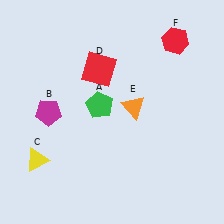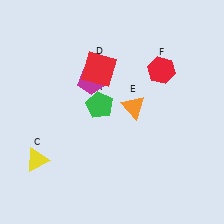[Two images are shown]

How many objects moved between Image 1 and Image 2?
2 objects moved between the two images.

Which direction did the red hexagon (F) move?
The red hexagon (F) moved down.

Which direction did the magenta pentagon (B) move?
The magenta pentagon (B) moved right.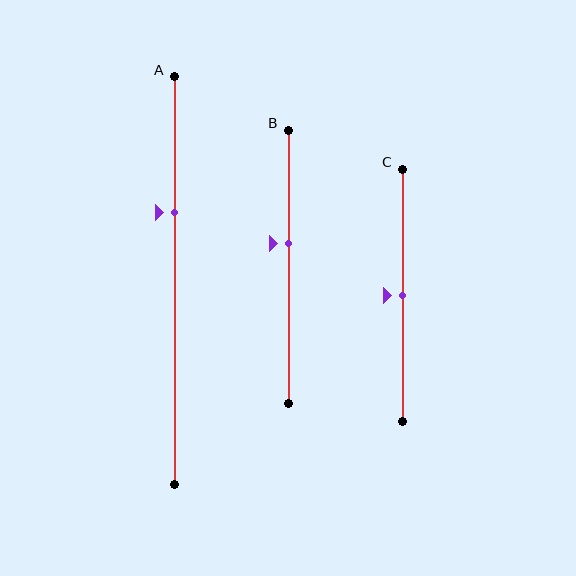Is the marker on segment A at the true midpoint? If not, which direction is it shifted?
No, the marker on segment A is shifted upward by about 17% of the segment length.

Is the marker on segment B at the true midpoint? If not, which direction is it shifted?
No, the marker on segment B is shifted upward by about 9% of the segment length.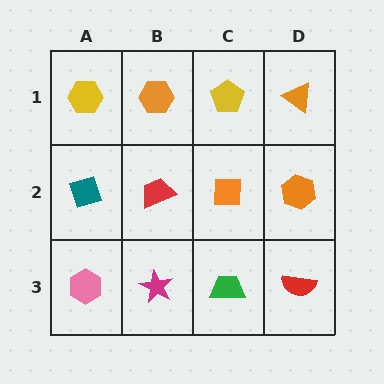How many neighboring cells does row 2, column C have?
4.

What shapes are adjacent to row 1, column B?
A red trapezoid (row 2, column B), a yellow hexagon (row 1, column A), a yellow pentagon (row 1, column C).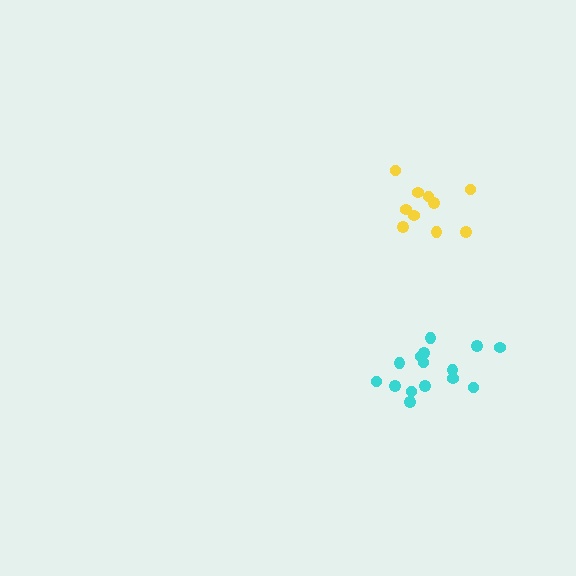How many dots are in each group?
Group 1: 10 dots, Group 2: 15 dots (25 total).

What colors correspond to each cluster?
The clusters are colored: yellow, cyan.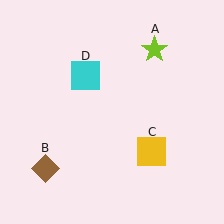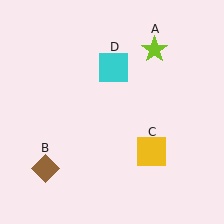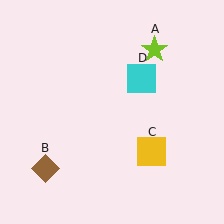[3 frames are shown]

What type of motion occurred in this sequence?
The cyan square (object D) rotated clockwise around the center of the scene.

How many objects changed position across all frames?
1 object changed position: cyan square (object D).